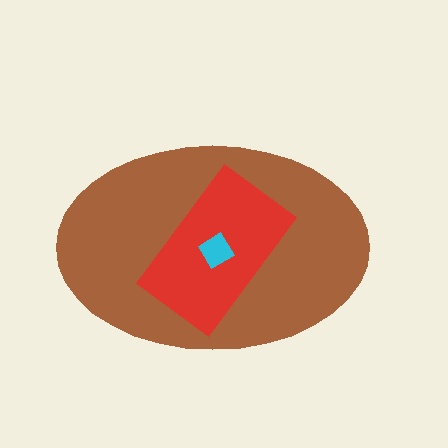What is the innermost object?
The cyan diamond.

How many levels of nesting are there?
3.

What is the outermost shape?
The brown ellipse.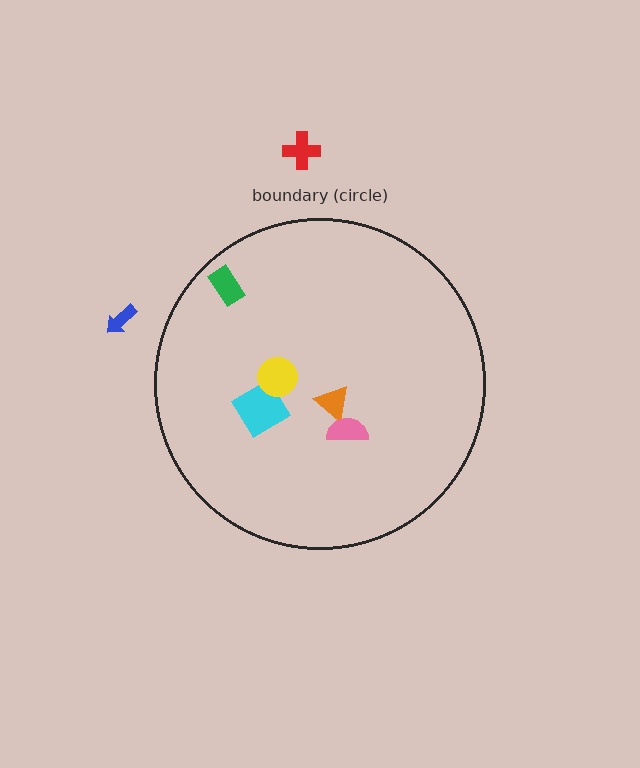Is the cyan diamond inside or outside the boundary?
Inside.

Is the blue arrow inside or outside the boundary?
Outside.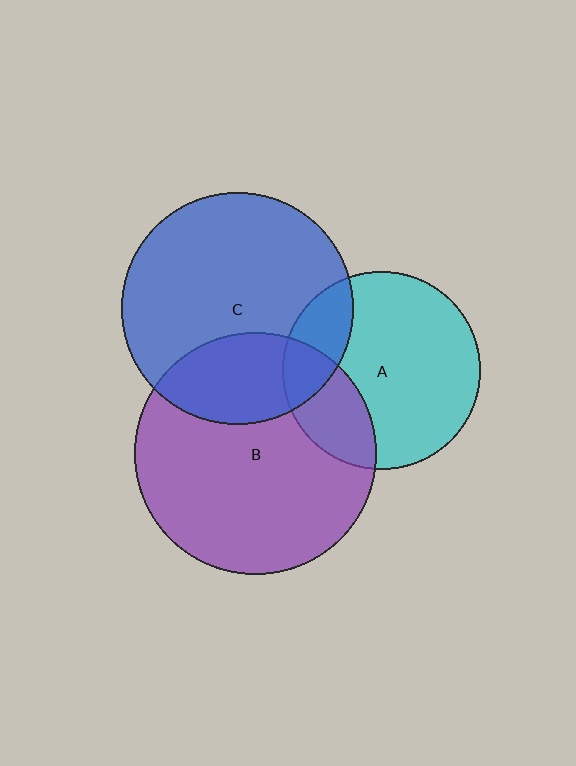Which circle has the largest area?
Circle B (purple).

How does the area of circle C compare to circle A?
Approximately 1.4 times.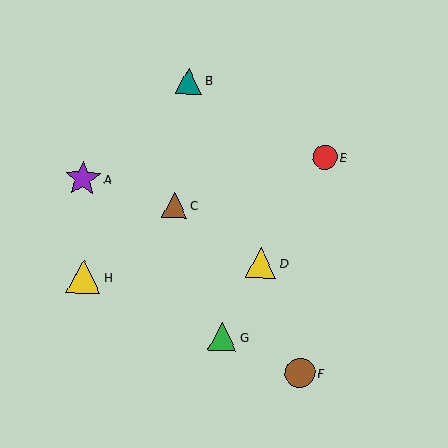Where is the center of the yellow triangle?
The center of the yellow triangle is at (84, 277).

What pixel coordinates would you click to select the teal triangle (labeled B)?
Click at (189, 81) to select the teal triangle B.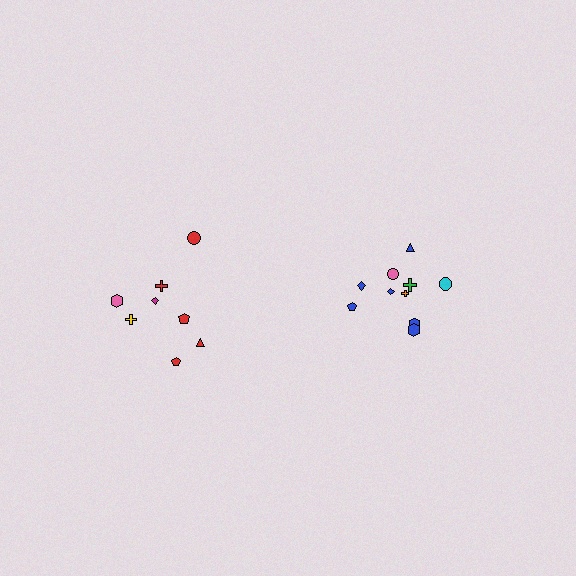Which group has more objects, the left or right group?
The right group.